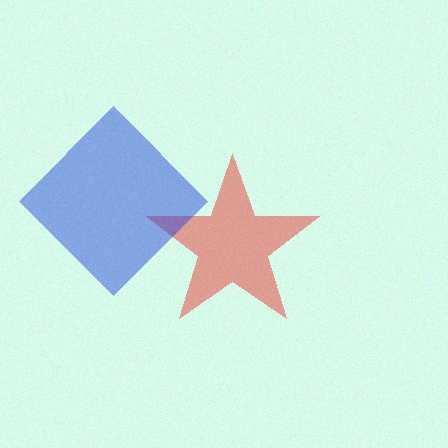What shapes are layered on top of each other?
The layered shapes are: a red star, a blue diamond.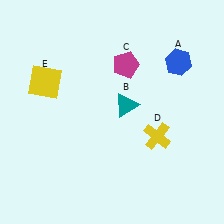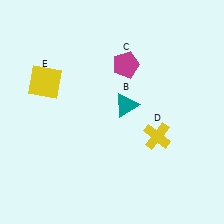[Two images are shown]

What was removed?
The blue hexagon (A) was removed in Image 2.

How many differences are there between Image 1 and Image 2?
There is 1 difference between the two images.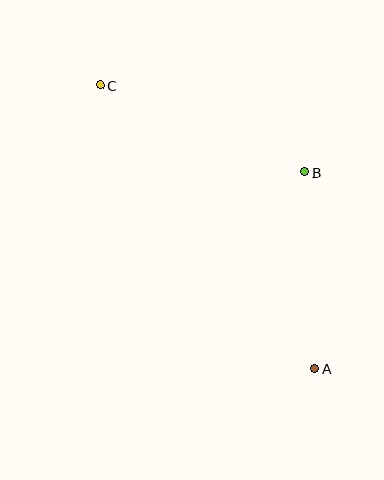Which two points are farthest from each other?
Points A and C are farthest from each other.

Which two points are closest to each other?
Points A and B are closest to each other.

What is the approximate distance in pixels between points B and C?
The distance between B and C is approximately 222 pixels.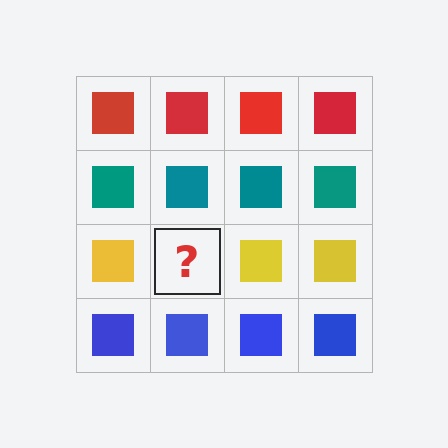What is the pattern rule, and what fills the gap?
The rule is that each row has a consistent color. The gap should be filled with a yellow square.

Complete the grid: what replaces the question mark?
The question mark should be replaced with a yellow square.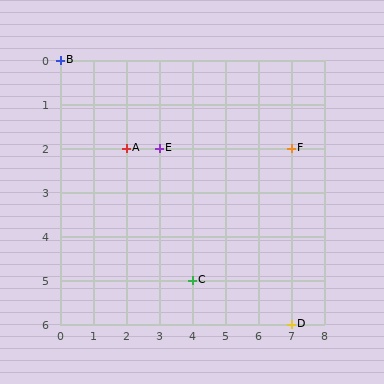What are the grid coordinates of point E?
Point E is at grid coordinates (3, 2).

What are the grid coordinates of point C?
Point C is at grid coordinates (4, 5).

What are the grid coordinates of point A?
Point A is at grid coordinates (2, 2).